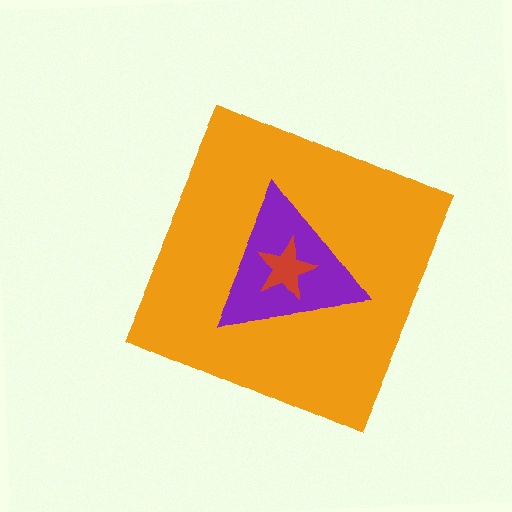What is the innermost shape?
The red star.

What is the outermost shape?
The orange diamond.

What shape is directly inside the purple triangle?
The red star.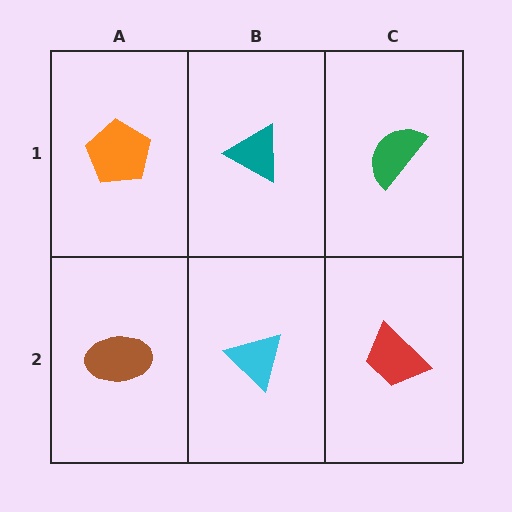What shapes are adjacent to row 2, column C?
A green semicircle (row 1, column C), a cyan triangle (row 2, column B).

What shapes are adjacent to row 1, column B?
A cyan triangle (row 2, column B), an orange pentagon (row 1, column A), a green semicircle (row 1, column C).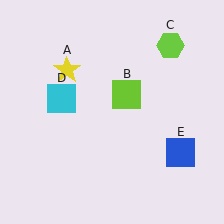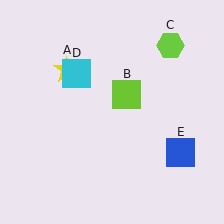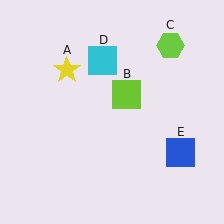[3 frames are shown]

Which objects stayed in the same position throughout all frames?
Yellow star (object A) and lime square (object B) and lime hexagon (object C) and blue square (object E) remained stationary.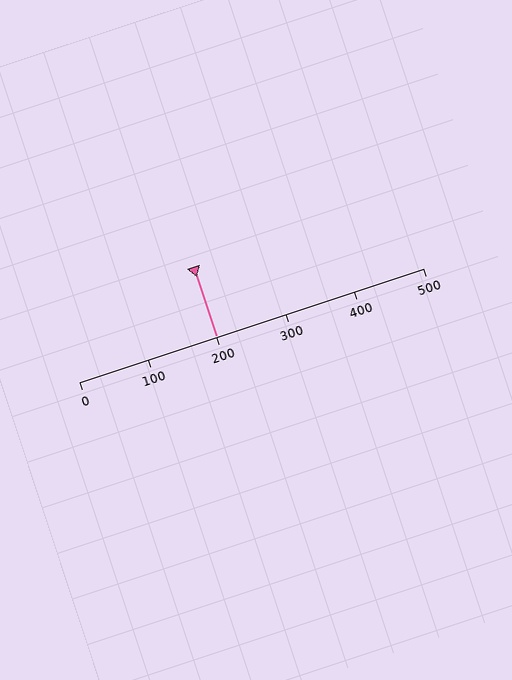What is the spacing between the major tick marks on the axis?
The major ticks are spaced 100 apart.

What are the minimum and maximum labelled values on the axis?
The axis runs from 0 to 500.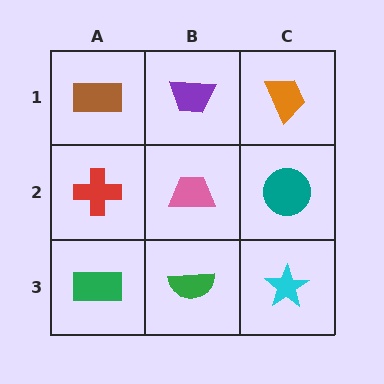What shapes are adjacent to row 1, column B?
A pink trapezoid (row 2, column B), a brown rectangle (row 1, column A), an orange trapezoid (row 1, column C).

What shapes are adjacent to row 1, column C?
A teal circle (row 2, column C), a purple trapezoid (row 1, column B).